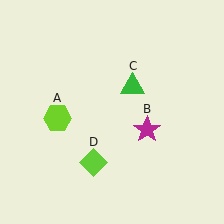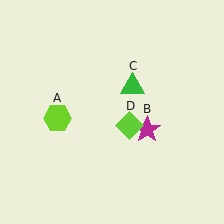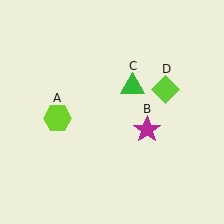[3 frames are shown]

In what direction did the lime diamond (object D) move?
The lime diamond (object D) moved up and to the right.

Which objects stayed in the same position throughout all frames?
Lime hexagon (object A) and magenta star (object B) and green triangle (object C) remained stationary.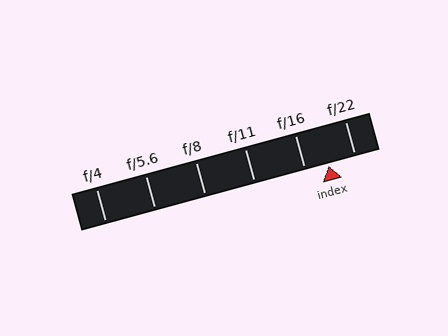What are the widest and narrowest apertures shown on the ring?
The widest aperture shown is f/4 and the narrowest is f/22.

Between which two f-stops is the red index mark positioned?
The index mark is between f/16 and f/22.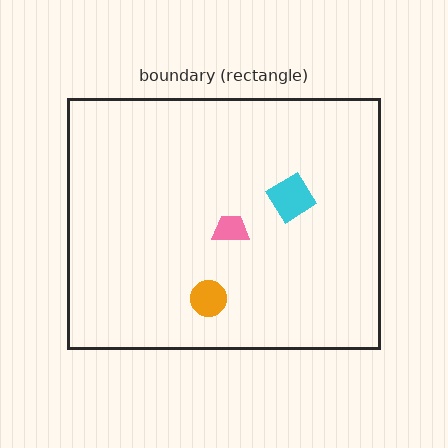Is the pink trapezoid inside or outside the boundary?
Inside.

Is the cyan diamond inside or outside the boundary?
Inside.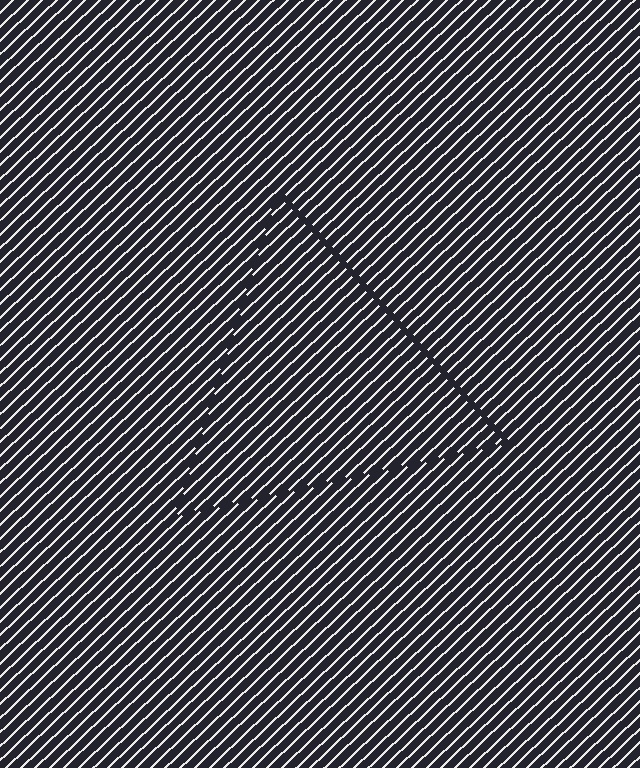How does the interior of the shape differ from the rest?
The interior of the shape contains the same grating, shifted by half a period — the contour is defined by the phase discontinuity where line-ends from the inner and outer gratings abut.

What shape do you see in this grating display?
An illusory triangle. The interior of the shape contains the same grating, shifted by half a period — the contour is defined by the phase discontinuity where line-ends from the inner and outer gratings abut.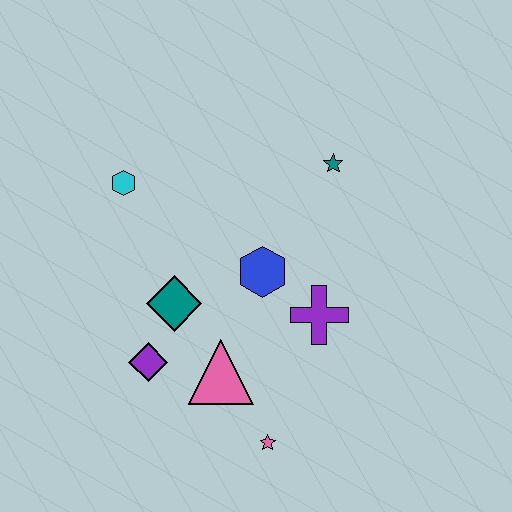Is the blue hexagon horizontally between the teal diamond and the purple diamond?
No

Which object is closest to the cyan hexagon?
The teal diamond is closest to the cyan hexagon.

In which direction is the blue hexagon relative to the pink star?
The blue hexagon is above the pink star.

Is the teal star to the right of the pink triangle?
Yes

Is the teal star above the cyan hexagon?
Yes